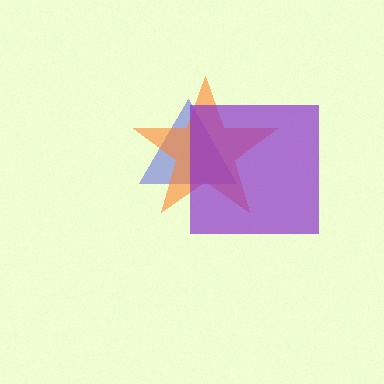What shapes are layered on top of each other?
The layered shapes are: a blue triangle, an orange star, a purple square.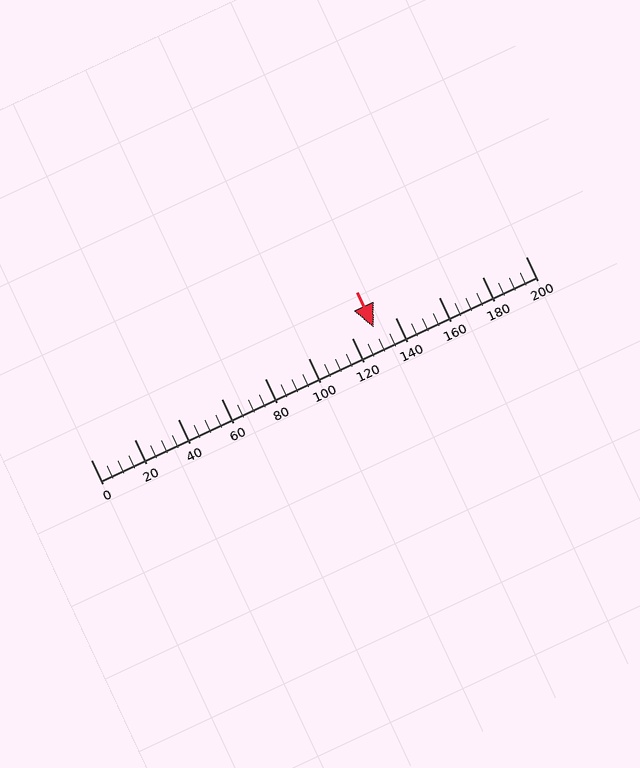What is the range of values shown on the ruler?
The ruler shows values from 0 to 200.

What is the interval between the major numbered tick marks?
The major tick marks are spaced 20 units apart.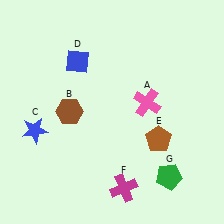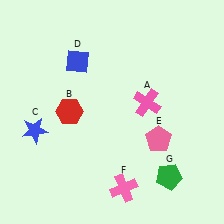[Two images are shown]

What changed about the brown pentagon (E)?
In Image 1, E is brown. In Image 2, it changed to pink.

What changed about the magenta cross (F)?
In Image 1, F is magenta. In Image 2, it changed to pink.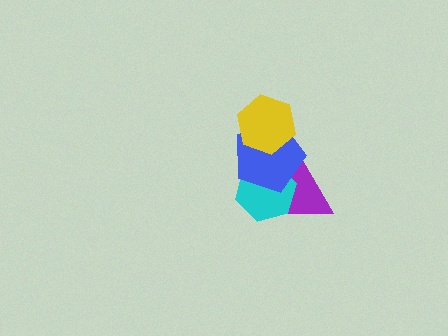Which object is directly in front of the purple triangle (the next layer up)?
The cyan hexagon is directly in front of the purple triangle.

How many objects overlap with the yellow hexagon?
2 objects overlap with the yellow hexagon.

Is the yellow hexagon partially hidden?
No, no other shape covers it.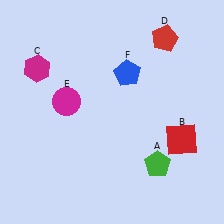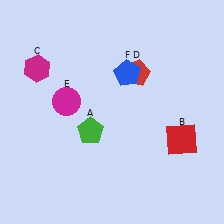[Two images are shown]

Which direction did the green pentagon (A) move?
The green pentagon (A) moved left.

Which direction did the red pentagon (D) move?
The red pentagon (D) moved down.